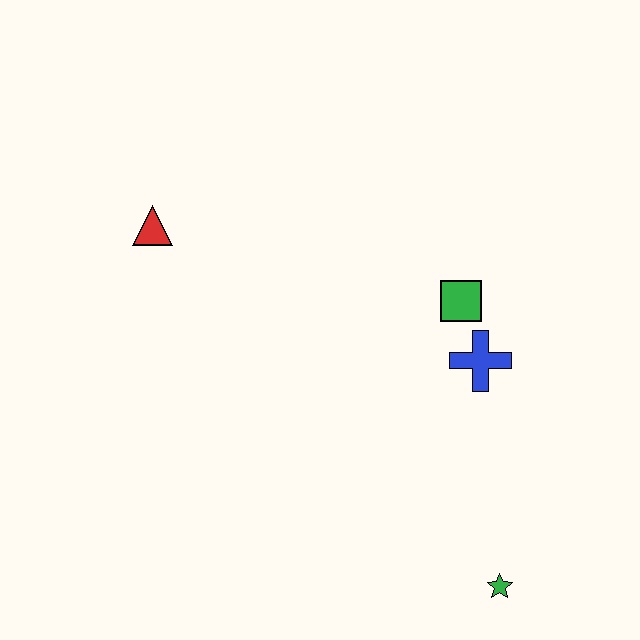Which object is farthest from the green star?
The red triangle is farthest from the green star.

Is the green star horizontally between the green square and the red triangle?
No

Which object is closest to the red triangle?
The green square is closest to the red triangle.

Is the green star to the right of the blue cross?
Yes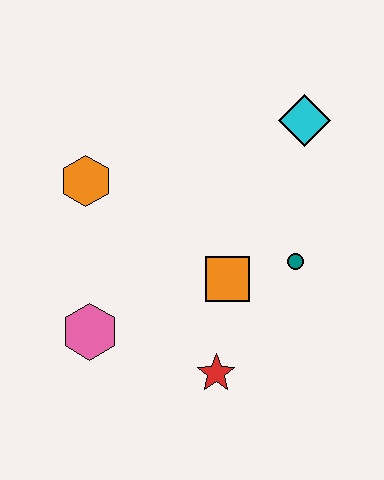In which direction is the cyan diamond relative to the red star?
The cyan diamond is above the red star.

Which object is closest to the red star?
The orange square is closest to the red star.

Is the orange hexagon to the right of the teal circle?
No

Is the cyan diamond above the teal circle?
Yes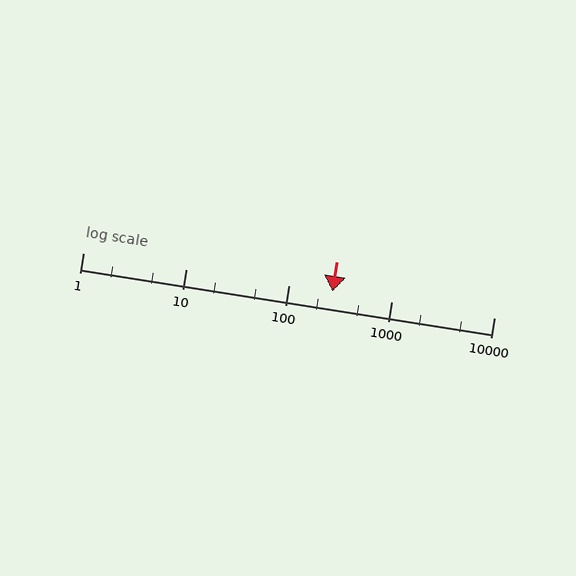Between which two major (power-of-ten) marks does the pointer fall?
The pointer is between 100 and 1000.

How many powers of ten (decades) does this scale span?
The scale spans 4 decades, from 1 to 10000.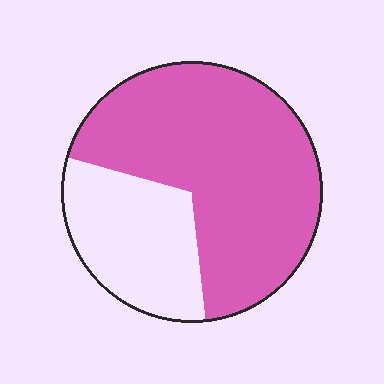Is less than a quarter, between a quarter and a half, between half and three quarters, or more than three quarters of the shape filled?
Between half and three quarters.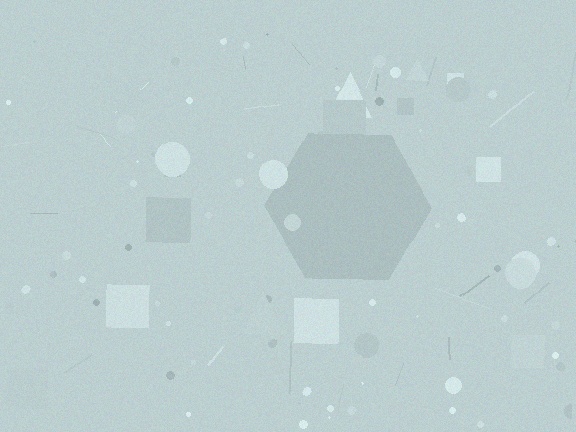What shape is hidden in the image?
A hexagon is hidden in the image.